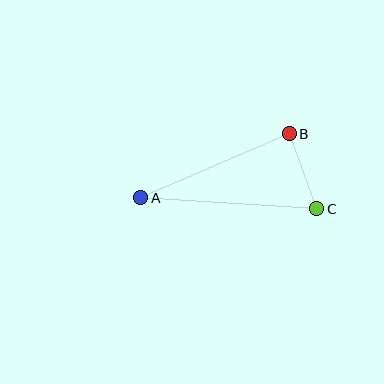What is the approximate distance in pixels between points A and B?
The distance between A and B is approximately 162 pixels.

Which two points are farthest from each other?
Points A and C are farthest from each other.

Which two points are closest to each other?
Points B and C are closest to each other.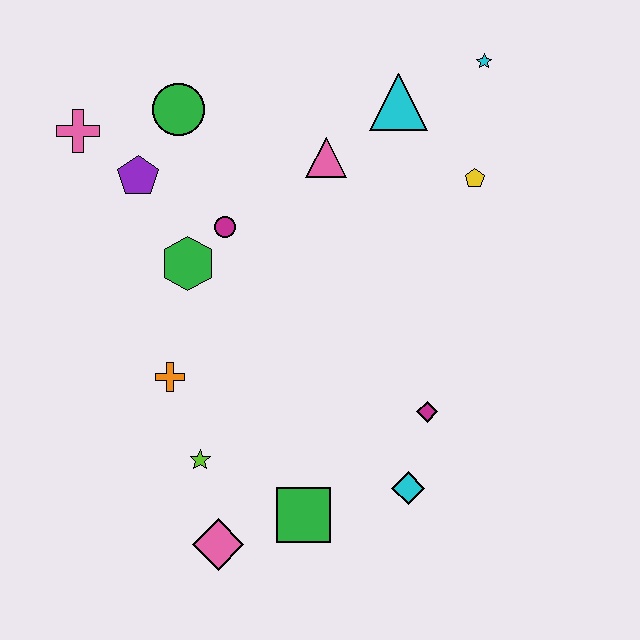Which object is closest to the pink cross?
The purple pentagon is closest to the pink cross.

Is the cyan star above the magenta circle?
Yes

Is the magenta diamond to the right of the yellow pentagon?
No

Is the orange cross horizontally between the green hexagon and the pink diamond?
No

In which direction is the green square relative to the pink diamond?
The green square is to the right of the pink diamond.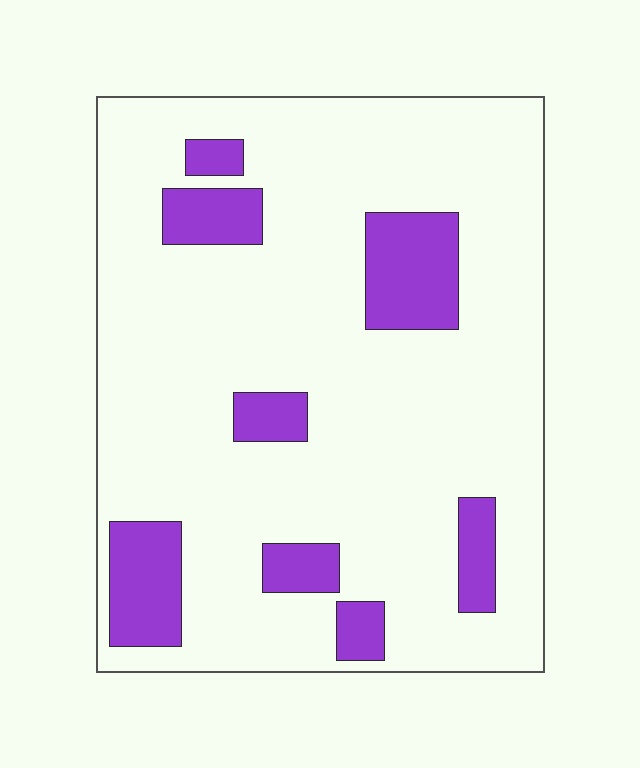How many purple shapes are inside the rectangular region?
8.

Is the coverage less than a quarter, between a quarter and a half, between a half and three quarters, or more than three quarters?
Less than a quarter.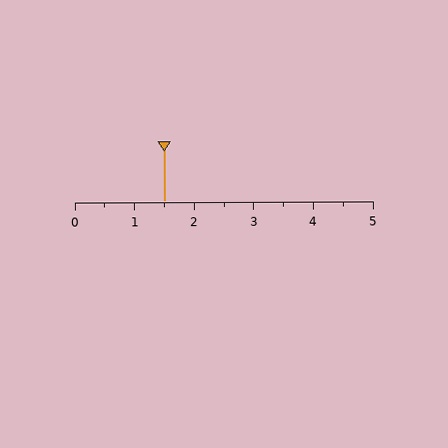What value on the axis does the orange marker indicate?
The marker indicates approximately 1.5.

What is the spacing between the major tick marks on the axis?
The major ticks are spaced 1 apart.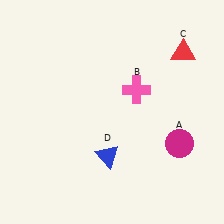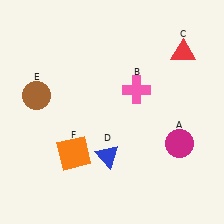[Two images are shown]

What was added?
A brown circle (E), an orange square (F) were added in Image 2.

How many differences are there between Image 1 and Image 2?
There are 2 differences between the two images.